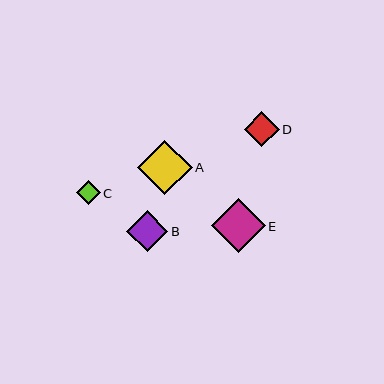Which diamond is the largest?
Diamond A is the largest with a size of approximately 55 pixels.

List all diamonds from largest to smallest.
From largest to smallest: A, E, B, D, C.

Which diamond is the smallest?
Diamond C is the smallest with a size of approximately 24 pixels.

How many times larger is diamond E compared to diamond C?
Diamond E is approximately 2.2 times the size of diamond C.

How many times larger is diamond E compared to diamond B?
Diamond E is approximately 1.3 times the size of diamond B.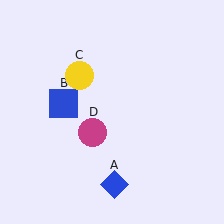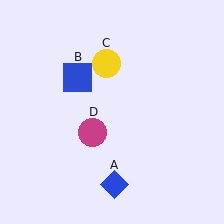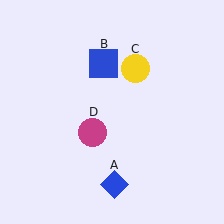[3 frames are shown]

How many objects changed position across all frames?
2 objects changed position: blue square (object B), yellow circle (object C).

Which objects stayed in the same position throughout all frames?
Blue diamond (object A) and magenta circle (object D) remained stationary.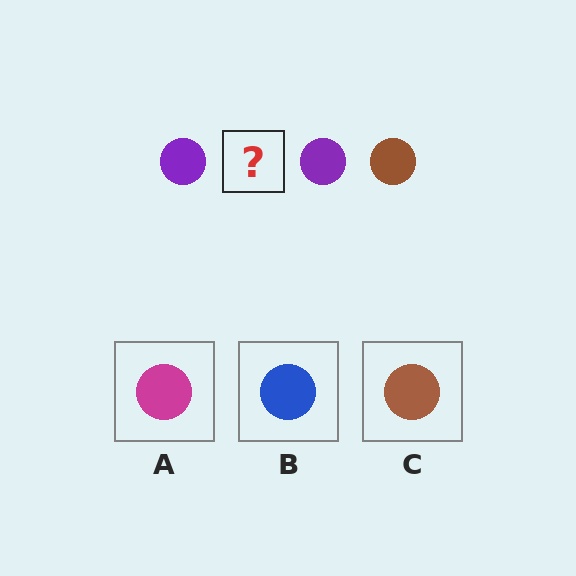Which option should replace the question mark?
Option C.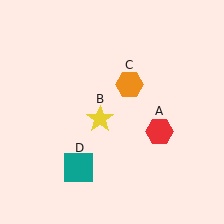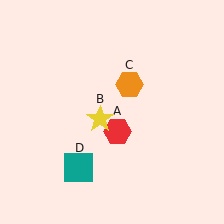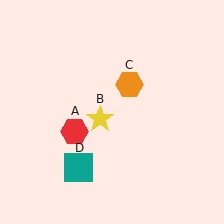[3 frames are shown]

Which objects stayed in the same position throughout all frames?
Yellow star (object B) and orange hexagon (object C) and teal square (object D) remained stationary.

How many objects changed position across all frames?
1 object changed position: red hexagon (object A).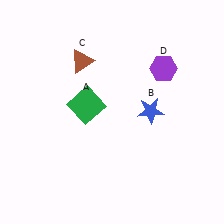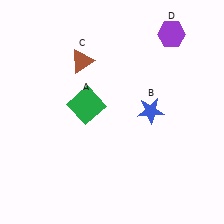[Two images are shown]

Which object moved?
The purple hexagon (D) moved up.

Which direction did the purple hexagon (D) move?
The purple hexagon (D) moved up.